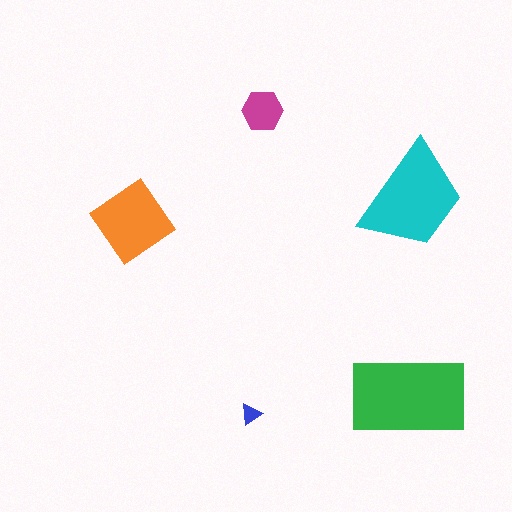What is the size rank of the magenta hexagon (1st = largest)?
4th.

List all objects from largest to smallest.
The green rectangle, the cyan trapezoid, the orange diamond, the magenta hexagon, the blue triangle.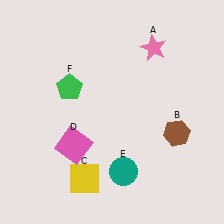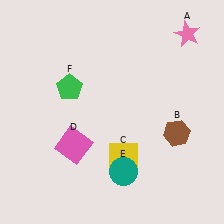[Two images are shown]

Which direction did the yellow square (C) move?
The yellow square (C) moved right.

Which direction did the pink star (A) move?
The pink star (A) moved right.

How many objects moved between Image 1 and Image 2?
2 objects moved between the two images.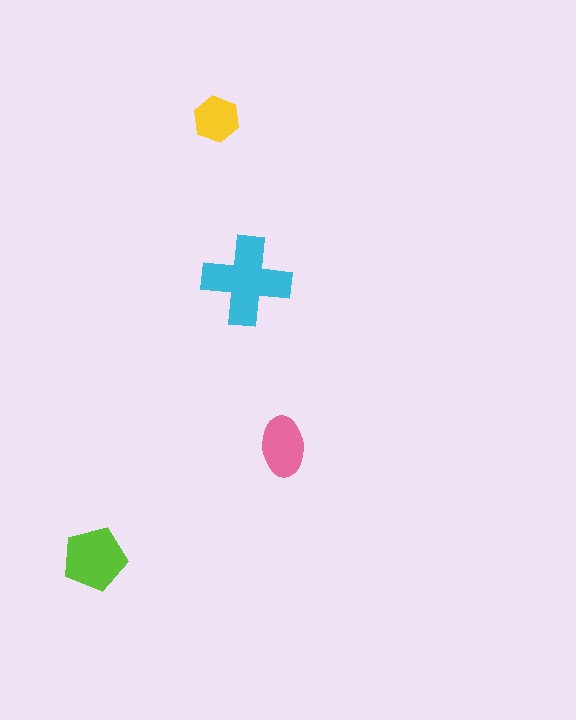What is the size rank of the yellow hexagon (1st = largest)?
4th.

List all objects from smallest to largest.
The yellow hexagon, the pink ellipse, the lime pentagon, the cyan cross.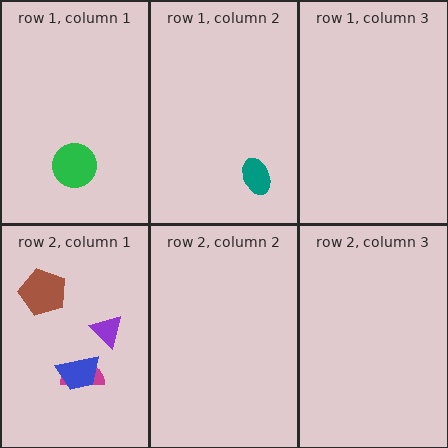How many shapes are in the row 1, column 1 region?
1.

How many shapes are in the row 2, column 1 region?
4.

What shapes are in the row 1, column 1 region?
The green circle.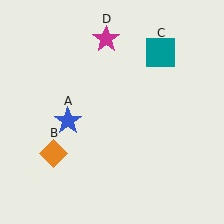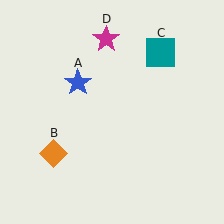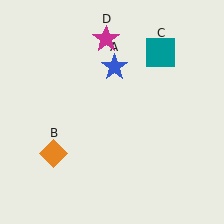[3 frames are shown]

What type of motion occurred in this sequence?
The blue star (object A) rotated clockwise around the center of the scene.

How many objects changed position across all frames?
1 object changed position: blue star (object A).